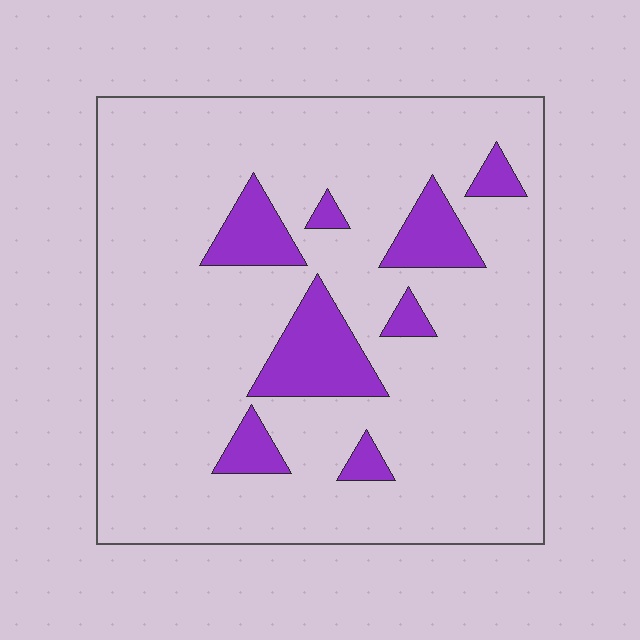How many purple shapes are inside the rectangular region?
8.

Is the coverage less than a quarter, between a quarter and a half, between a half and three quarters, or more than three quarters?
Less than a quarter.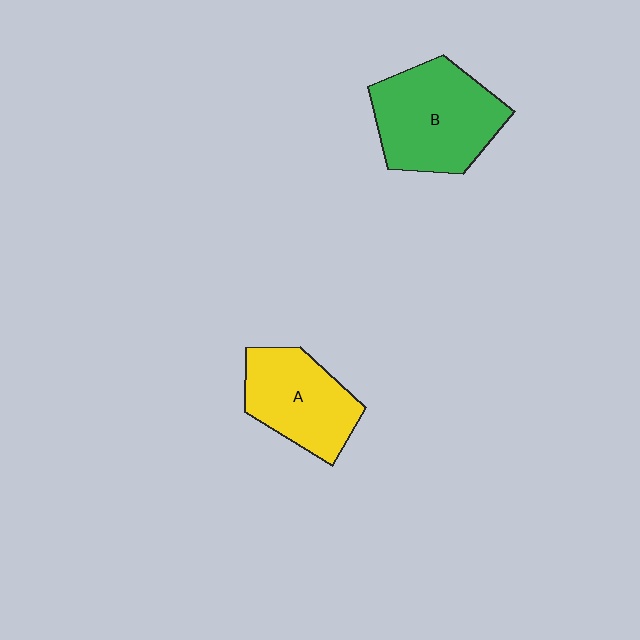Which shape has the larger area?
Shape B (green).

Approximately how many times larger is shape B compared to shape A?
Approximately 1.3 times.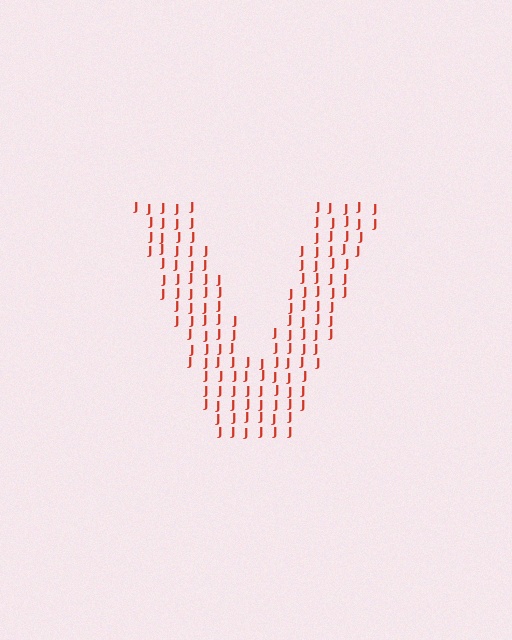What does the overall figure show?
The overall figure shows the letter V.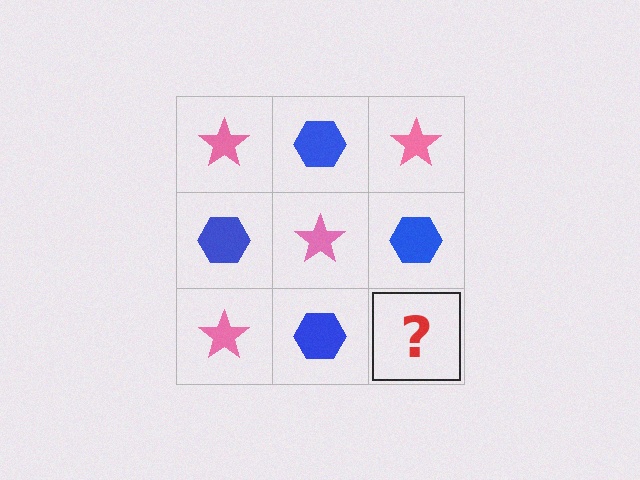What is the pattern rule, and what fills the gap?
The rule is that it alternates pink star and blue hexagon in a checkerboard pattern. The gap should be filled with a pink star.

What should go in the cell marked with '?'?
The missing cell should contain a pink star.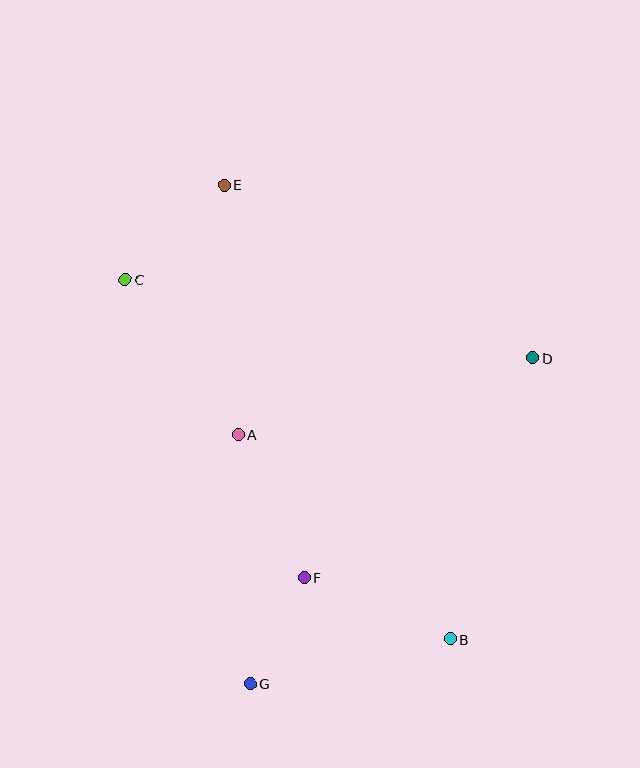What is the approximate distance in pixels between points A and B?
The distance between A and B is approximately 294 pixels.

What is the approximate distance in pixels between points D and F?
The distance between D and F is approximately 316 pixels.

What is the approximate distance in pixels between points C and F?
The distance between C and F is approximately 348 pixels.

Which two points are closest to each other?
Points F and G are closest to each other.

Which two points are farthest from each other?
Points B and E are farthest from each other.